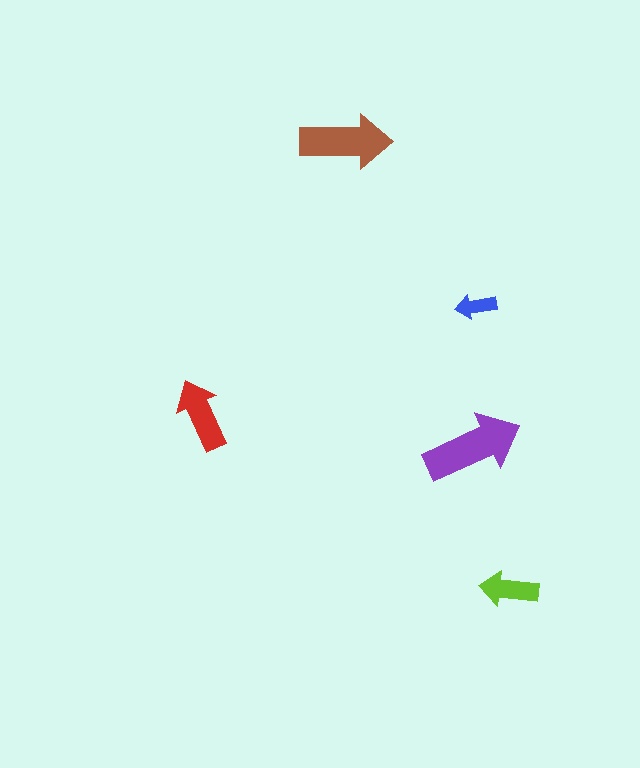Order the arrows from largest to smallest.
the purple one, the brown one, the red one, the lime one, the blue one.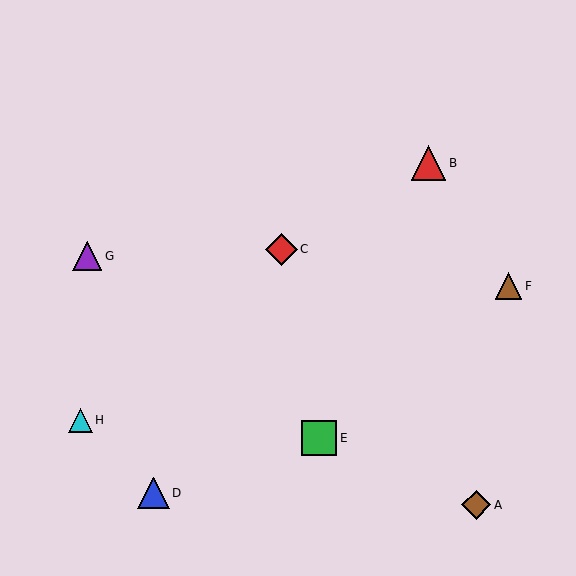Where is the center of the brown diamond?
The center of the brown diamond is at (476, 505).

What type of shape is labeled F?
Shape F is a brown triangle.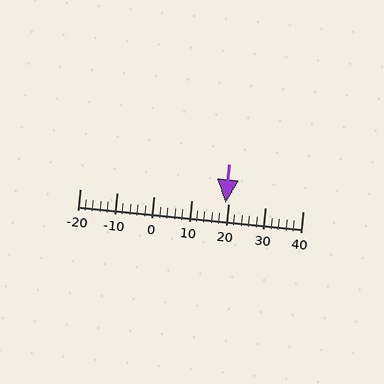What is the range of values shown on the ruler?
The ruler shows values from -20 to 40.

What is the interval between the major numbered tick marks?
The major tick marks are spaced 10 units apart.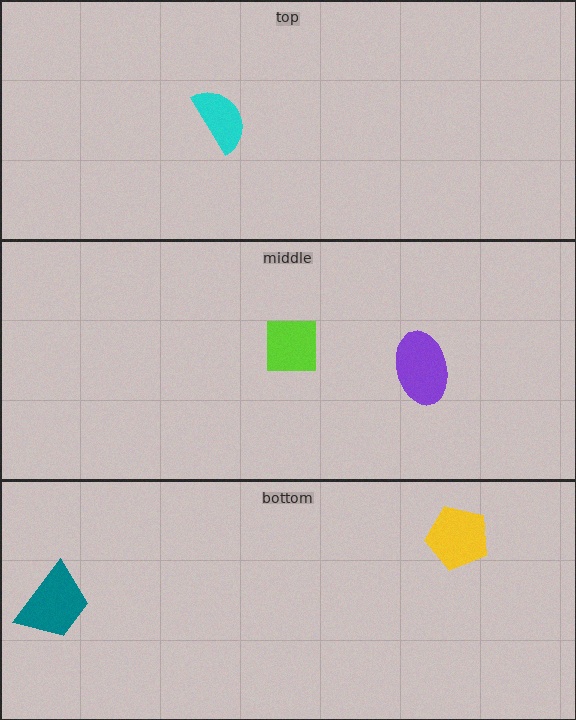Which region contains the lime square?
The middle region.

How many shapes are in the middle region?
2.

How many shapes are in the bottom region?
2.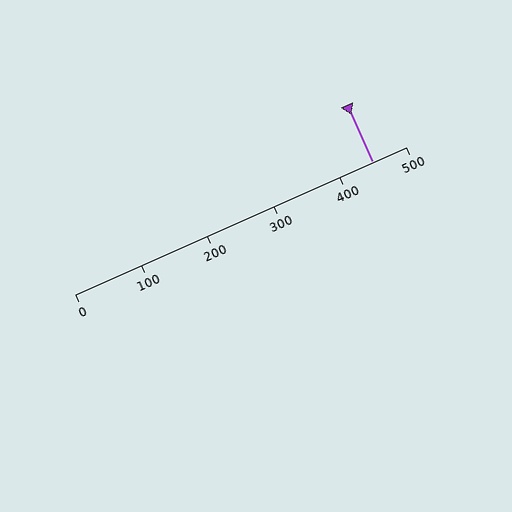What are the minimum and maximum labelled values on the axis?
The axis runs from 0 to 500.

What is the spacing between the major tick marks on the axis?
The major ticks are spaced 100 apart.